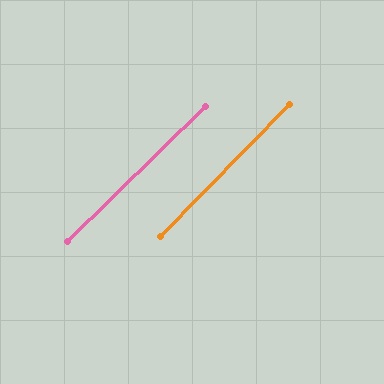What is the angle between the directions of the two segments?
Approximately 1 degree.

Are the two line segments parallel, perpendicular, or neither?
Parallel — their directions differ by only 1.2°.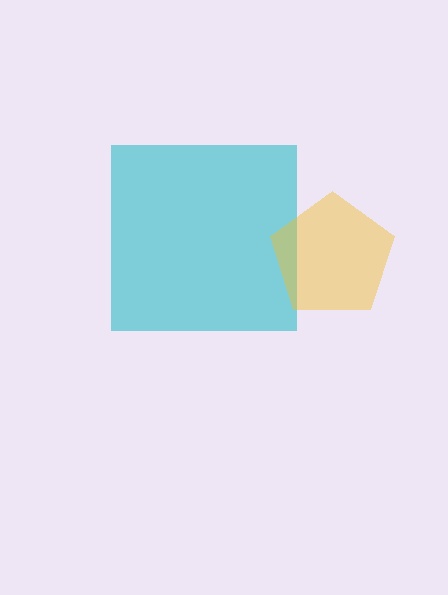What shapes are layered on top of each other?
The layered shapes are: a cyan square, a yellow pentagon.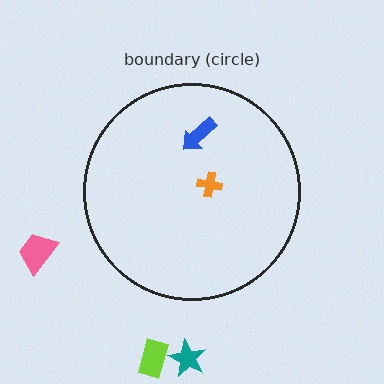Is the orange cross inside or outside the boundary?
Inside.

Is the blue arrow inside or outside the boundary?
Inside.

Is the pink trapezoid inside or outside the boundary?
Outside.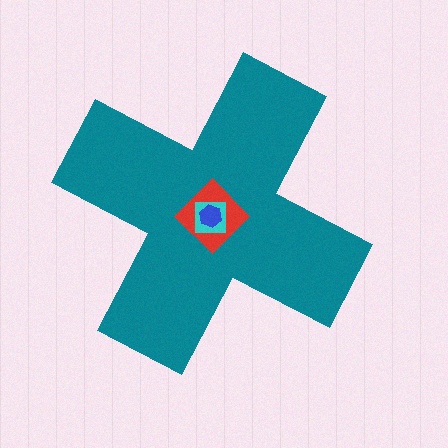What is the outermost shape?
The teal cross.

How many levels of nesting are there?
4.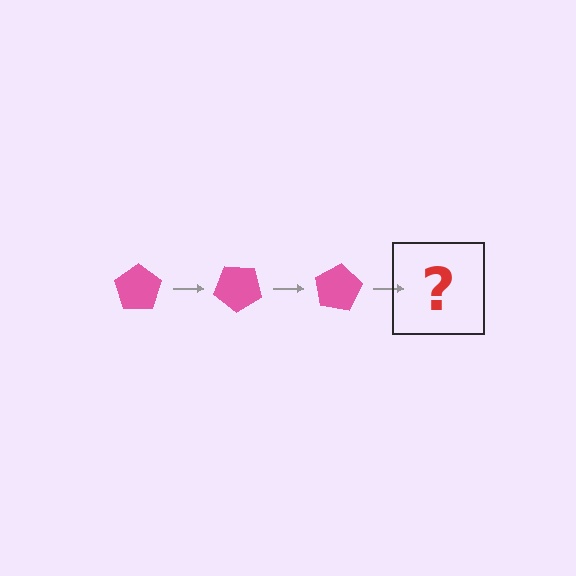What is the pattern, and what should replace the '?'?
The pattern is that the pentagon rotates 40 degrees each step. The '?' should be a pink pentagon rotated 120 degrees.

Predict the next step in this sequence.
The next step is a pink pentagon rotated 120 degrees.